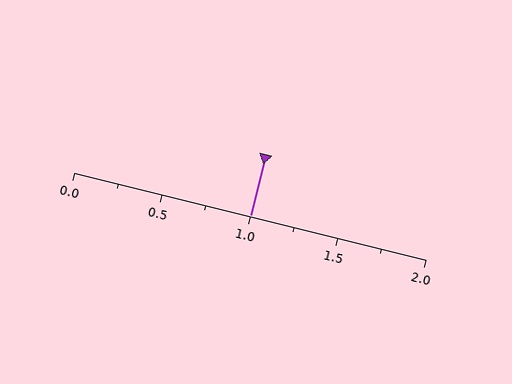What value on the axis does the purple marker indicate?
The marker indicates approximately 1.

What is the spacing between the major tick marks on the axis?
The major ticks are spaced 0.5 apart.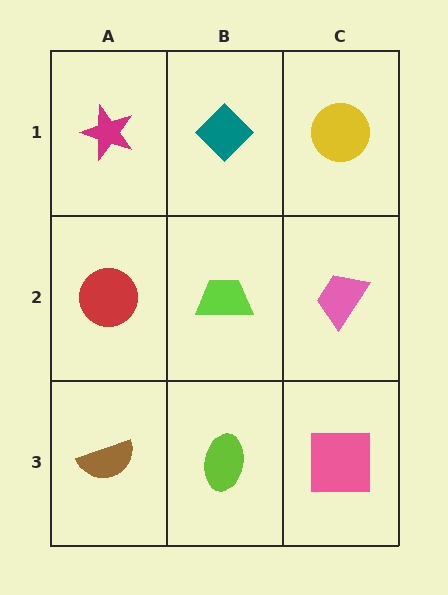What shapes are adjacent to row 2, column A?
A magenta star (row 1, column A), a brown semicircle (row 3, column A), a lime trapezoid (row 2, column B).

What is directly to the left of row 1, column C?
A teal diamond.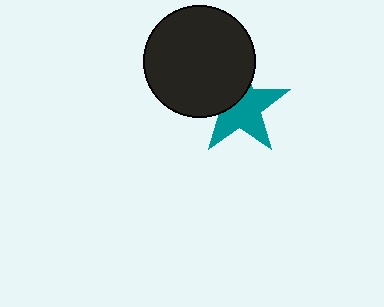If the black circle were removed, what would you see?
You would see the complete teal star.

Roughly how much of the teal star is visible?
About half of it is visible (roughly 62%).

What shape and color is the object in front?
The object in front is a black circle.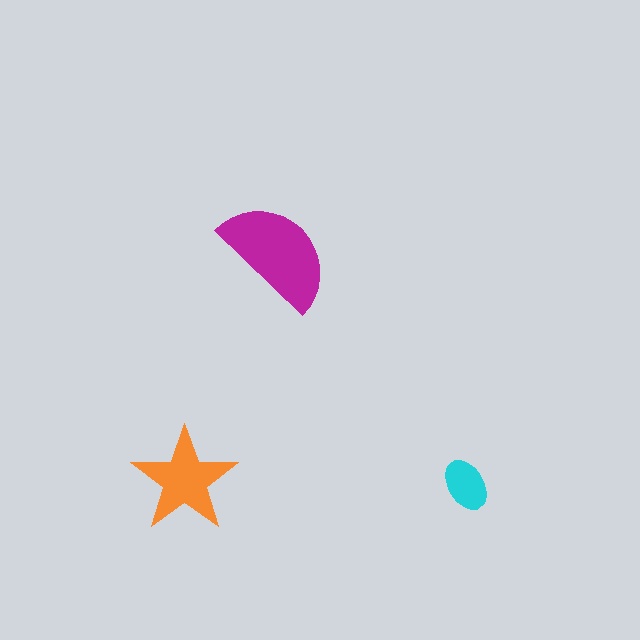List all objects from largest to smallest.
The magenta semicircle, the orange star, the cyan ellipse.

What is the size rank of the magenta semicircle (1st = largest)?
1st.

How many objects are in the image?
There are 3 objects in the image.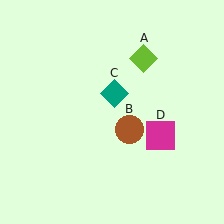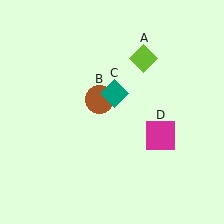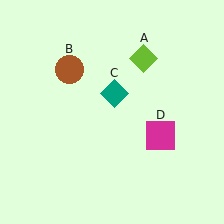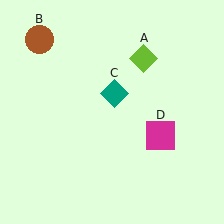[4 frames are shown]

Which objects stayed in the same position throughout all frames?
Lime diamond (object A) and teal diamond (object C) and magenta square (object D) remained stationary.